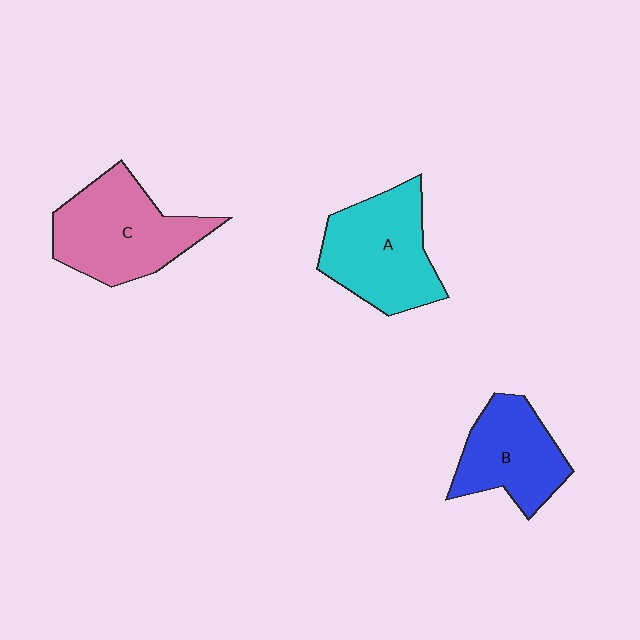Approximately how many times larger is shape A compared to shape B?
Approximately 1.2 times.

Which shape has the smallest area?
Shape B (blue).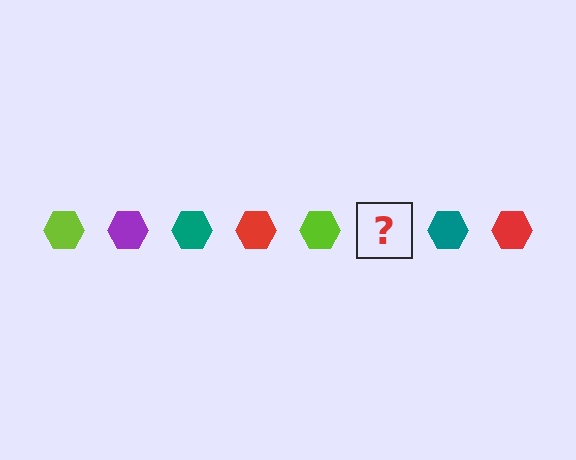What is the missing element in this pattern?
The missing element is a purple hexagon.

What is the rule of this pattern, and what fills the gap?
The rule is that the pattern cycles through lime, purple, teal, red hexagons. The gap should be filled with a purple hexagon.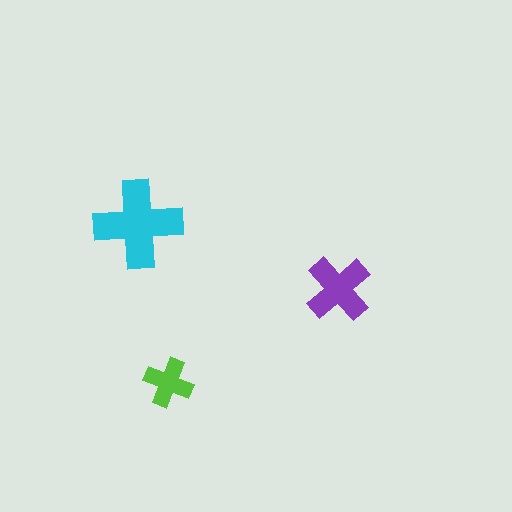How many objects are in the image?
There are 3 objects in the image.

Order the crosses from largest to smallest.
the cyan one, the purple one, the lime one.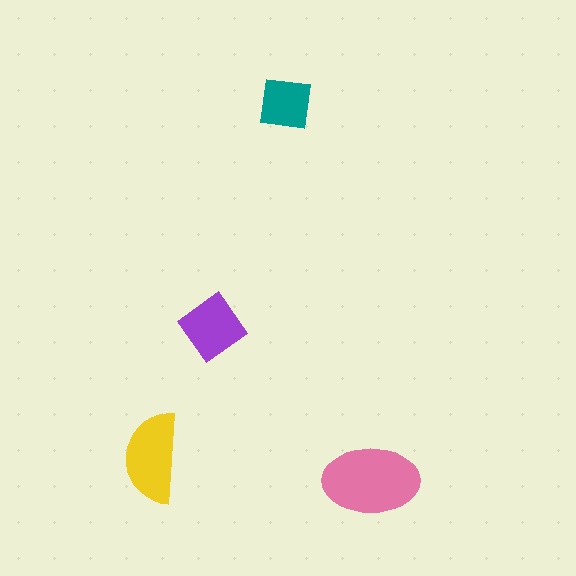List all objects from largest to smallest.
The pink ellipse, the yellow semicircle, the purple diamond, the teal square.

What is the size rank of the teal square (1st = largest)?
4th.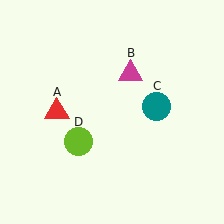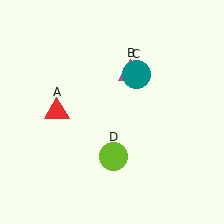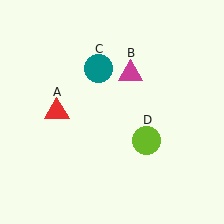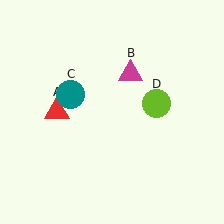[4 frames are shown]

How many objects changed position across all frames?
2 objects changed position: teal circle (object C), lime circle (object D).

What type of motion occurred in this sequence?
The teal circle (object C), lime circle (object D) rotated counterclockwise around the center of the scene.